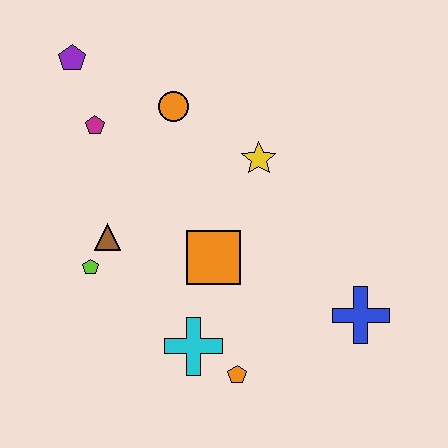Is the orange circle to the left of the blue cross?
Yes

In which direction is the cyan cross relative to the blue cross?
The cyan cross is to the left of the blue cross.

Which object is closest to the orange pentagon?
The cyan cross is closest to the orange pentagon.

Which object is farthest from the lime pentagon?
The blue cross is farthest from the lime pentagon.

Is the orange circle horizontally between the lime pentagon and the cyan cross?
Yes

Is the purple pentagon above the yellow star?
Yes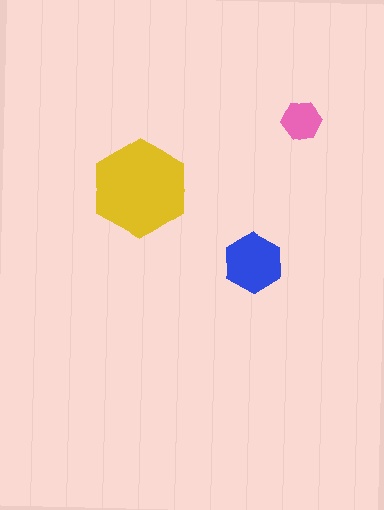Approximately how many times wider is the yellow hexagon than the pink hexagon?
About 2.5 times wider.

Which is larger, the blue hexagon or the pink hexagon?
The blue one.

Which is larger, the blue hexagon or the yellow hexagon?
The yellow one.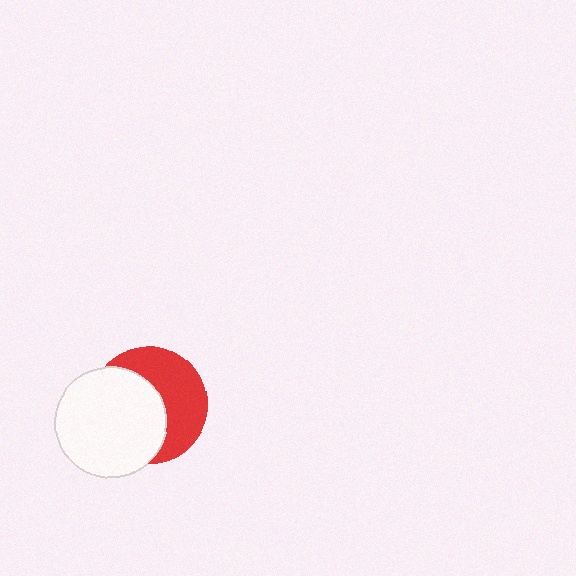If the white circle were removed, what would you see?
You would see the complete red circle.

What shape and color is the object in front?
The object in front is a white circle.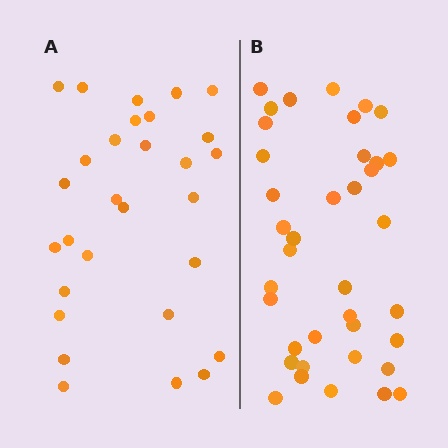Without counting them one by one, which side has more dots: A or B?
Region B (the right region) has more dots.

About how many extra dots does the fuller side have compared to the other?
Region B has roughly 8 or so more dots than region A.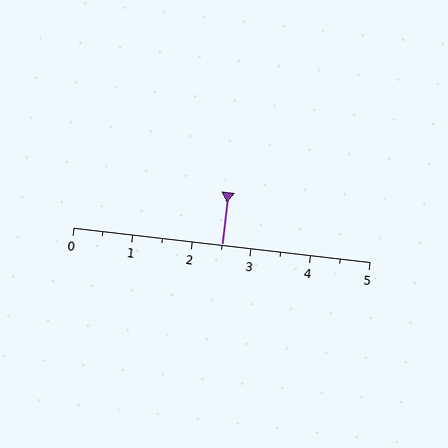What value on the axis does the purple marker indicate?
The marker indicates approximately 2.5.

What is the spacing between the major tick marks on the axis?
The major ticks are spaced 1 apart.